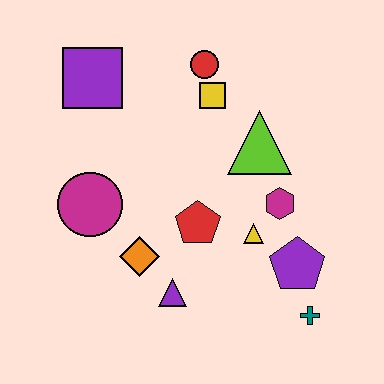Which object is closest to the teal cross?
The purple pentagon is closest to the teal cross.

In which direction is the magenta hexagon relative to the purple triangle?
The magenta hexagon is to the right of the purple triangle.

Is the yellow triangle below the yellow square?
Yes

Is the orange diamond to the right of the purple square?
Yes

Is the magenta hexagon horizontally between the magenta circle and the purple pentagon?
Yes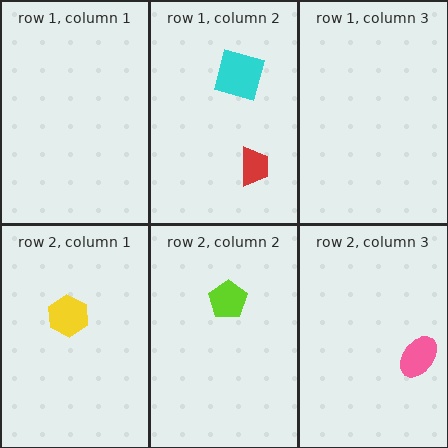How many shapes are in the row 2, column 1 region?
1.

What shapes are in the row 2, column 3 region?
The pink ellipse.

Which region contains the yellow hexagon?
The row 2, column 1 region.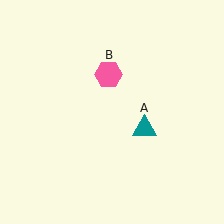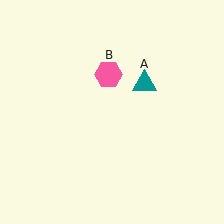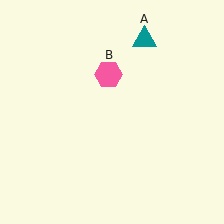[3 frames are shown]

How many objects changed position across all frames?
1 object changed position: teal triangle (object A).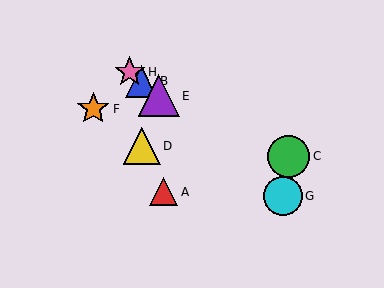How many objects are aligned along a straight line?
4 objects (B, E, G, H) are aligned along a straight line.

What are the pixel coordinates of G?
Object G is at (283, 196).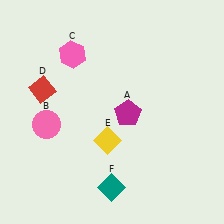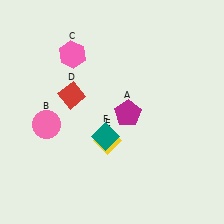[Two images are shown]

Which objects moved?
The objects that moved are: the red diamond (D), the teal diamond (F).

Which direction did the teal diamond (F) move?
The teal diamond (F) moved up.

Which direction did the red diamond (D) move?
The red diamond (D) moved right.